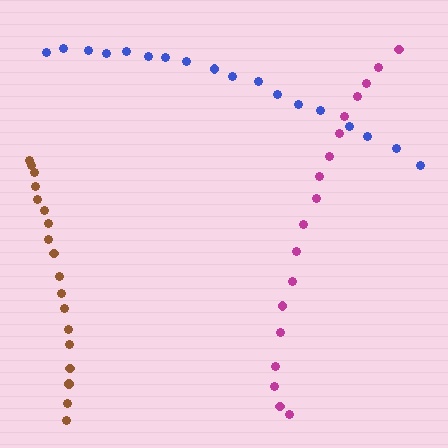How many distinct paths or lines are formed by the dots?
There are 3 distinct paths.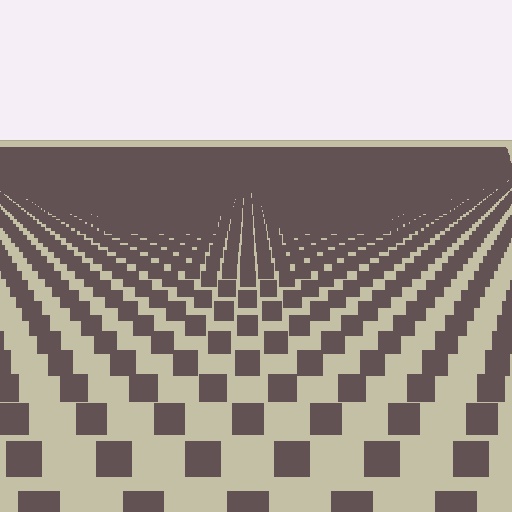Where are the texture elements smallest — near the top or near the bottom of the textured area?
Near the top.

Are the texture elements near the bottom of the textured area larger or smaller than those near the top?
Larger. Near the bottom, elements are closer to the viewer and appear at a bigger on-screen size.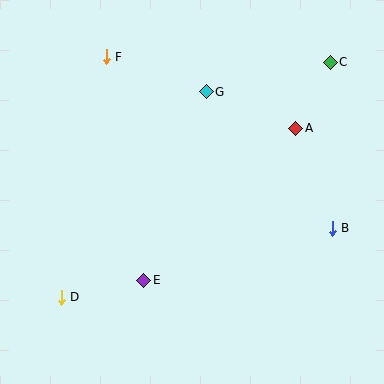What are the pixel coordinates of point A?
Point A is at (296, 128).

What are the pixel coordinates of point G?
Point G is at (206, 92).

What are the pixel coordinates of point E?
Point E is at (144, 280).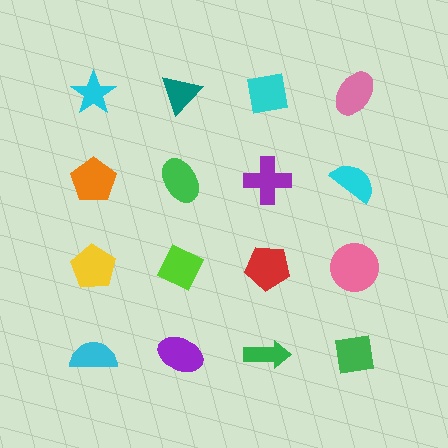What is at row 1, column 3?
A cyan square.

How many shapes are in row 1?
4 shapes.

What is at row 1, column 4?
A pink ellipse.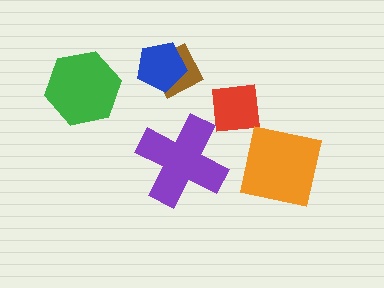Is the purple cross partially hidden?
No, no other shape covers it.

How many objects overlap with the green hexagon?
0 objects overlap with the green hexagon.